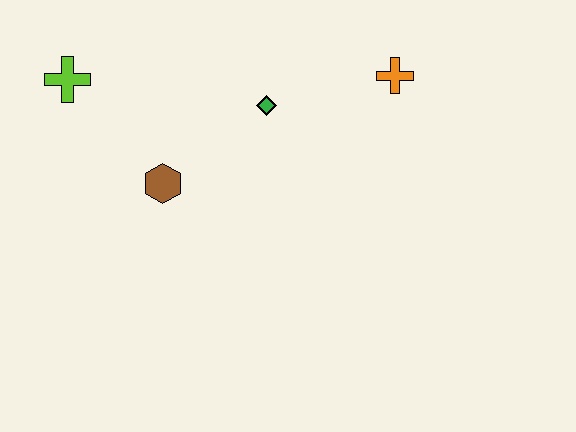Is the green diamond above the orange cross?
No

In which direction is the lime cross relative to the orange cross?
The lime cross is to the left of the orange cross.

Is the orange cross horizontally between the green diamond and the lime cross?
No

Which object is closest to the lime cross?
The brown hexagon is closest to the lime cross.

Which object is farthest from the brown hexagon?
The orange cross is farthest from the brown hexagon.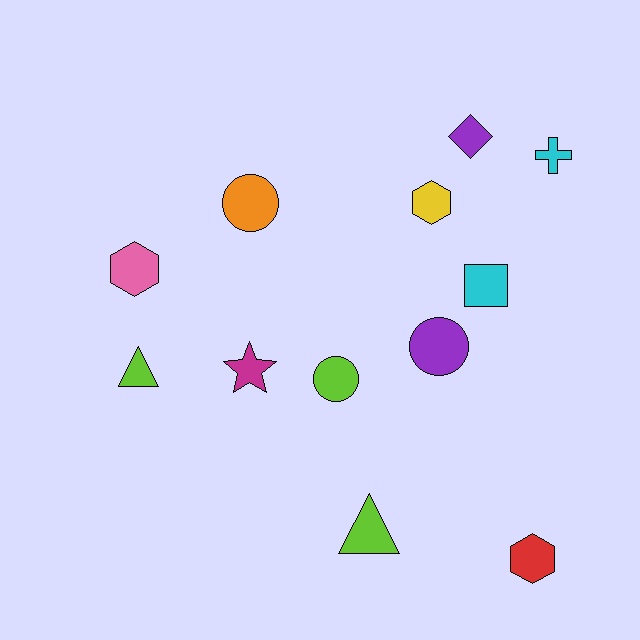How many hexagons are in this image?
There are 3 hexagons.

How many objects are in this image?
There are 12 objects.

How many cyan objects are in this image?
There are 2 cyan objects.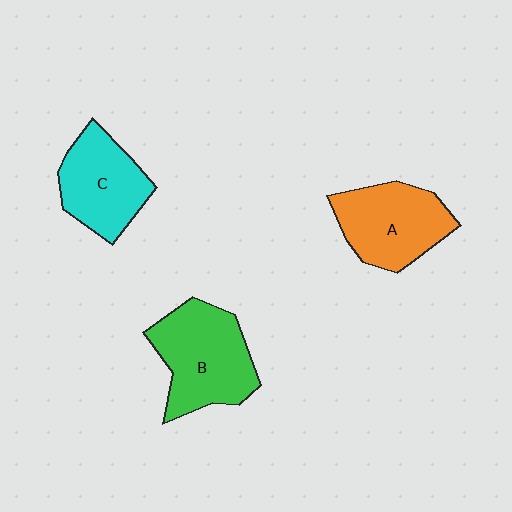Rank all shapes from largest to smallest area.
From largest to smallest: B (green), A (orange), C (cyan).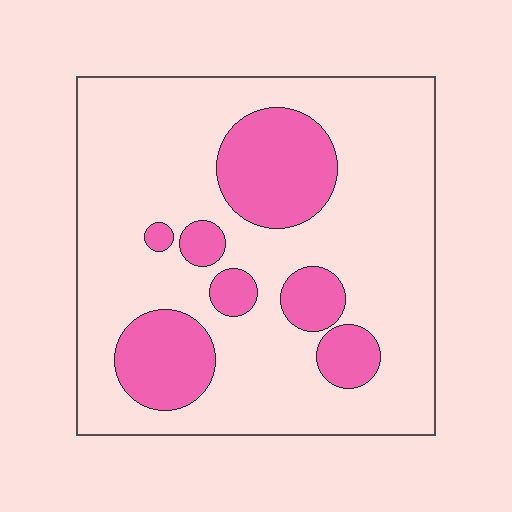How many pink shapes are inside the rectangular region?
7.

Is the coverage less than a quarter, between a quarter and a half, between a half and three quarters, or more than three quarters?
Less than a quarter.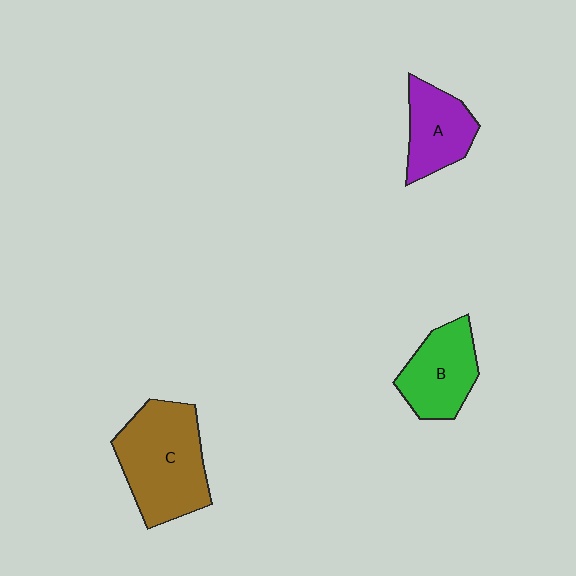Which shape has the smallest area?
Shape A (purple).